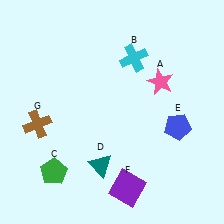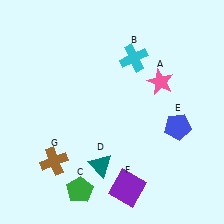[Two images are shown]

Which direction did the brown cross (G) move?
The brown cross (G) moved down.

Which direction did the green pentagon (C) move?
The green pentagon (C) moved right.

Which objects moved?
The objects that moved are: the green pentagon (C), the brown cross (G).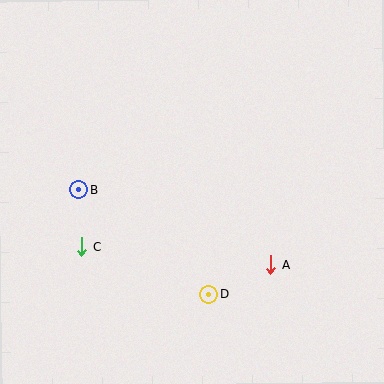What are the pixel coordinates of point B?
Point B is at (79, 190).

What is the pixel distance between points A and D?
The distance between A and D is 68 pixels.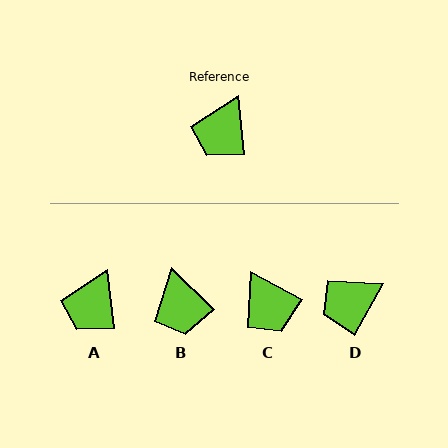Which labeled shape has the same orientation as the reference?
A.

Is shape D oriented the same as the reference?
No, it is off by about 36 degrees.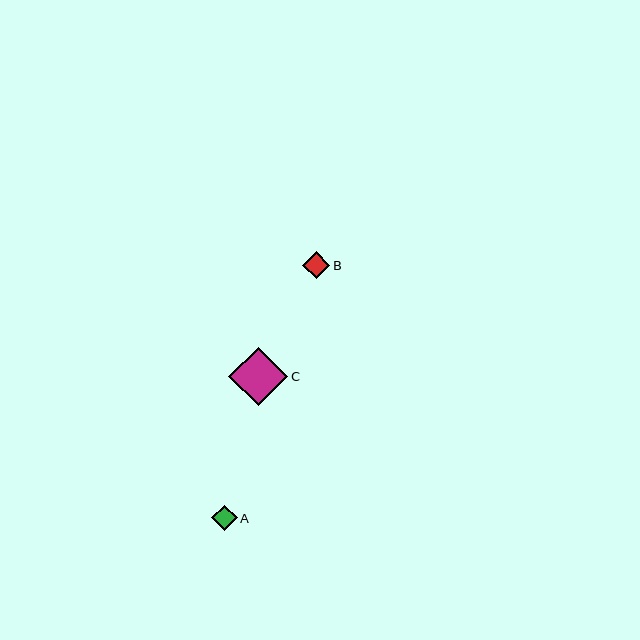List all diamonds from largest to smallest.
From largest to smallest: C, B, A.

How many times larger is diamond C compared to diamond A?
Diamond C is approximately 2.3 times the size of diamond A.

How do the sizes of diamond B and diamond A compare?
Diamond B and diamond A are approximately the same size.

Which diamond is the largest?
Diamond C is the largest with a size of approximately 59 pixels.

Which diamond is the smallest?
Diamond A is the smallest with a size of approximately 26 pixels.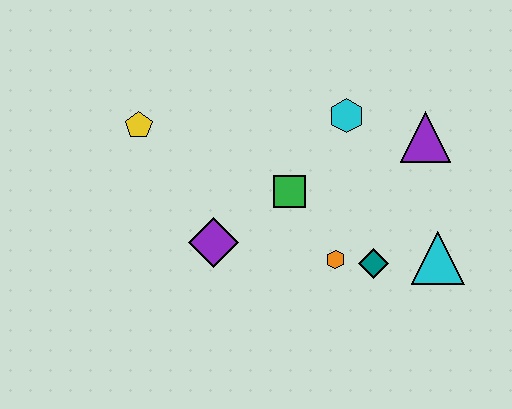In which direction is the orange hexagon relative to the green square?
The orange hexagon is below the green square.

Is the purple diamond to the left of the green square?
Yes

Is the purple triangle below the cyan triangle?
No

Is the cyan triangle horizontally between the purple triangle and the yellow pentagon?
No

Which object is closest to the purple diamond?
The green square is closest to the purple diamond.